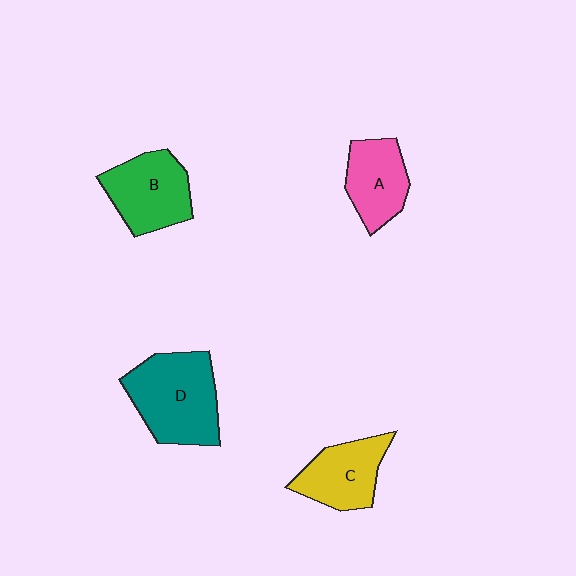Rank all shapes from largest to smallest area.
From largest to smallest: D (teal), B (green), C (yellow), A (pink).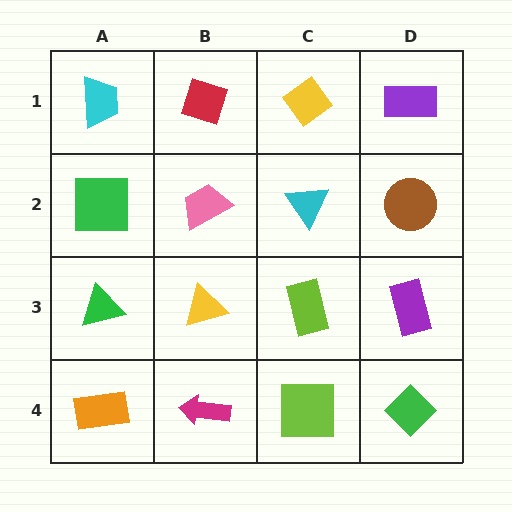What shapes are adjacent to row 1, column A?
A green square (row 2, column A), a red diamond (row 1, column B).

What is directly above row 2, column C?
A yellow diamond.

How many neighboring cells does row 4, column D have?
2.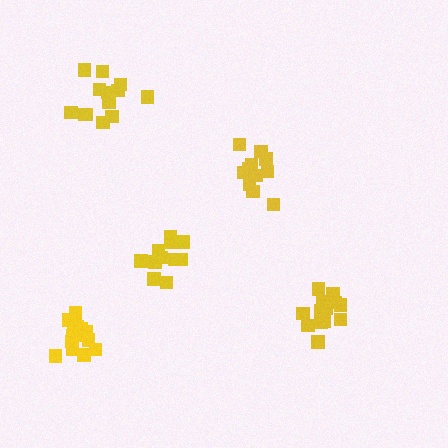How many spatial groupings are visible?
There are 5 spatial groupings.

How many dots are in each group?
Group 1: 16 dots, Group 2: 13 dots, Group 3: 13 dots, Group 4: 11 dots, Group 5: 11 dots (64 total).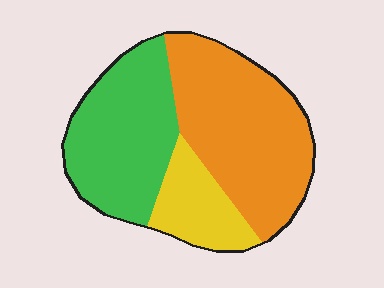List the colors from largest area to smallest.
From largest to smallest: orange, green, yellow.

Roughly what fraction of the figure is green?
Green covers roughly 35% of the figure.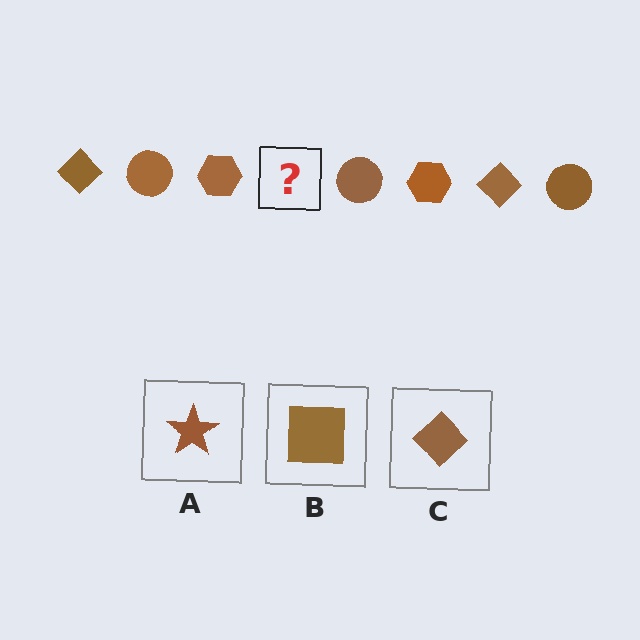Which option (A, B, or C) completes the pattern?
C.